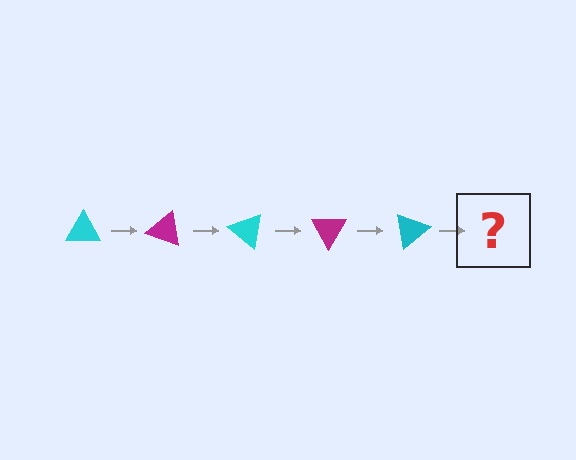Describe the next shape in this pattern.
It should be a magenta triangle, rotated 100 degrees from the start.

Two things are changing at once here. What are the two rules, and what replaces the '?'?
The two rules are that it rotates 20 degrees each step and the color cycles through cyan and magenta. The '?' should be a magenta triangle, rotated 100 degrees from the start.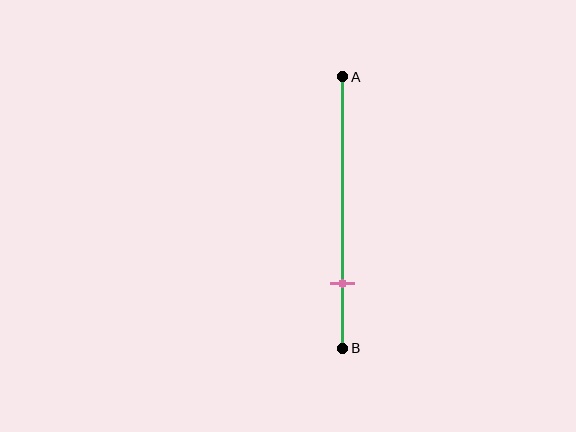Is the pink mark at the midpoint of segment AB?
No, the mark is at about 75% from A, not at the 50% midpoint.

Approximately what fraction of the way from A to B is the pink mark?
The pink mark is approximately 75% of the way from A to B.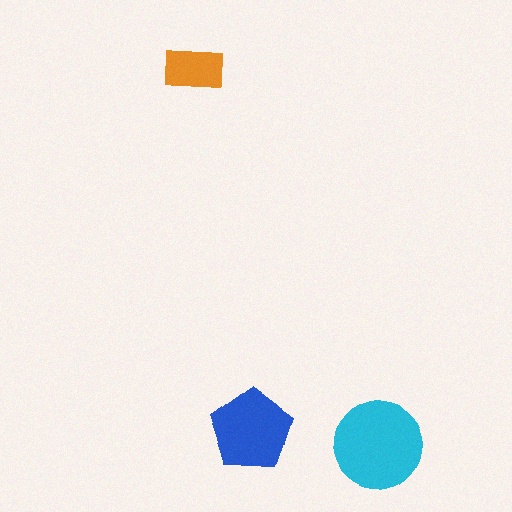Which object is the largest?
The cyan circle.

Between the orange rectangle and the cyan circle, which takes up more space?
The cyan circle.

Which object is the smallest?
The orange rectangle.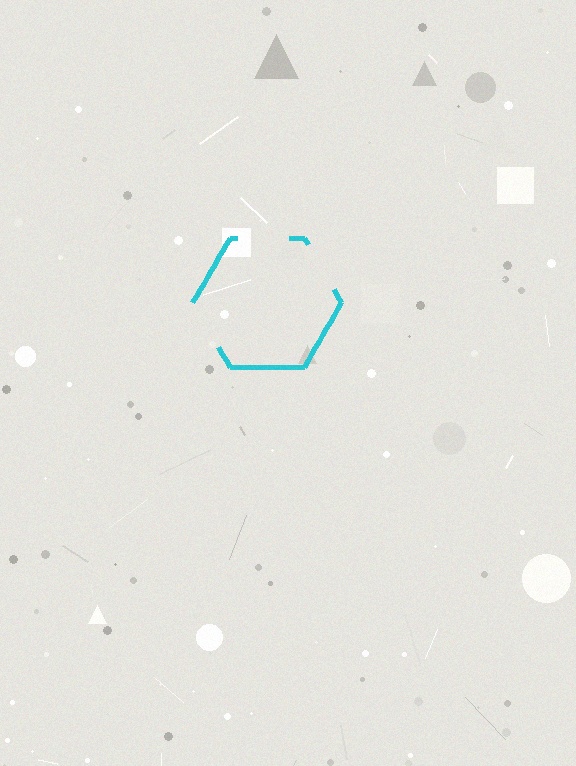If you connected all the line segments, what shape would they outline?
They would outline a hexagon.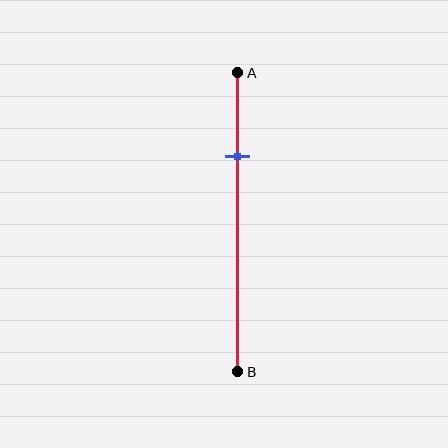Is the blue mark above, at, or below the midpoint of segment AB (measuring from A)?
The blue mark is above the midpoint of segment AB.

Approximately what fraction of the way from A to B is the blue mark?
The blue mark is approximately 30% of the way from A to B.